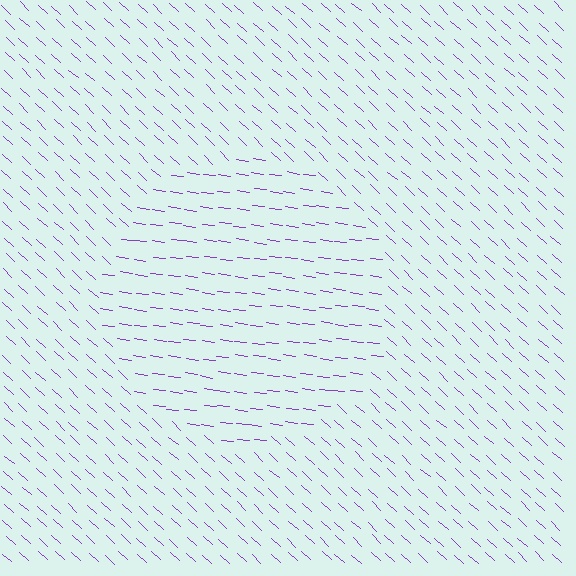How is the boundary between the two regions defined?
The boundary is defined purely by a change in line orientation (approximately 35 degrees difference). All lines are the same color and thickness.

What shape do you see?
I see a circle.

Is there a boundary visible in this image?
Yes, there is a texture boundary formed by a change in line orientation.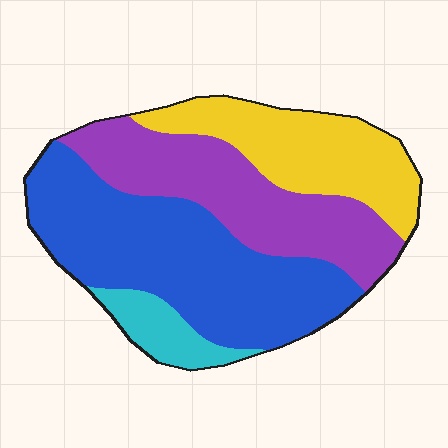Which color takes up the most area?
Blue, at roughly 40%.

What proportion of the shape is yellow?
Yellow covers 23% of the shape.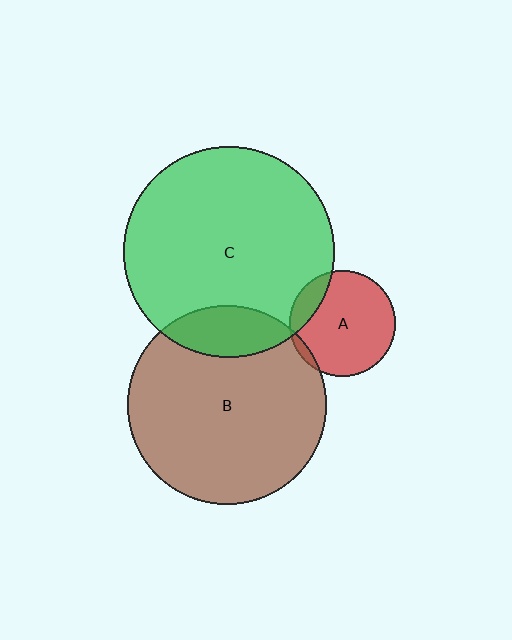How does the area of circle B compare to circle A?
Approximately 3.6 times.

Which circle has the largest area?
Circle C (green).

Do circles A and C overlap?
Yes.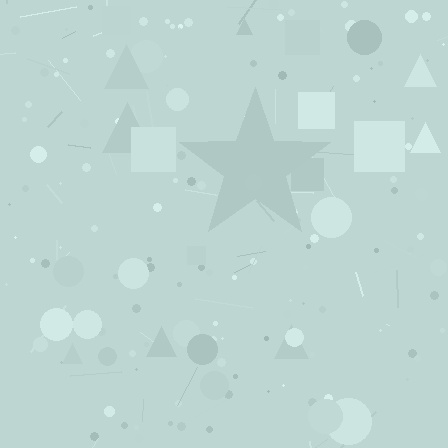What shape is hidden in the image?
A star is hidden in the image.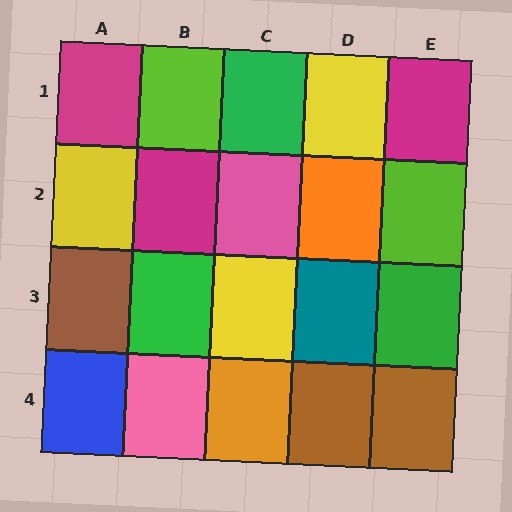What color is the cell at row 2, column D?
Orange.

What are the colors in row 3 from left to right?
Brown, green, yellow, teal, green.